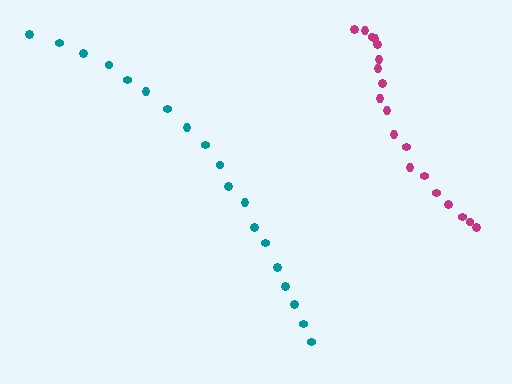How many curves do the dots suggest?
There are 2 distinct paths.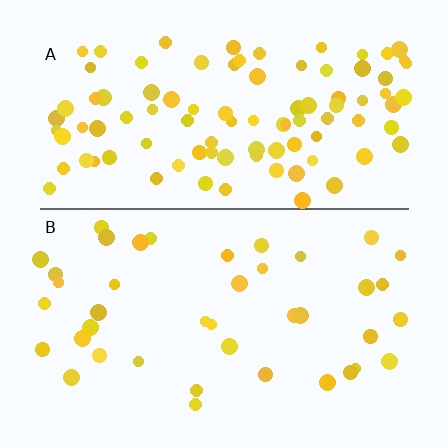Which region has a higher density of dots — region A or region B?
A (the top).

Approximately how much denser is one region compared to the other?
Approximately 2.4× — region A over region B.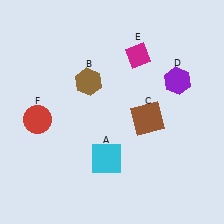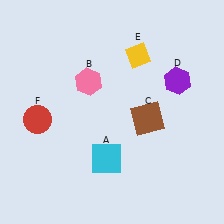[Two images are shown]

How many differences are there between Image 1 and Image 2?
There are 2 differences between the two images.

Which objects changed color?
B changed from brown to pink. E changed from magenta to yellow.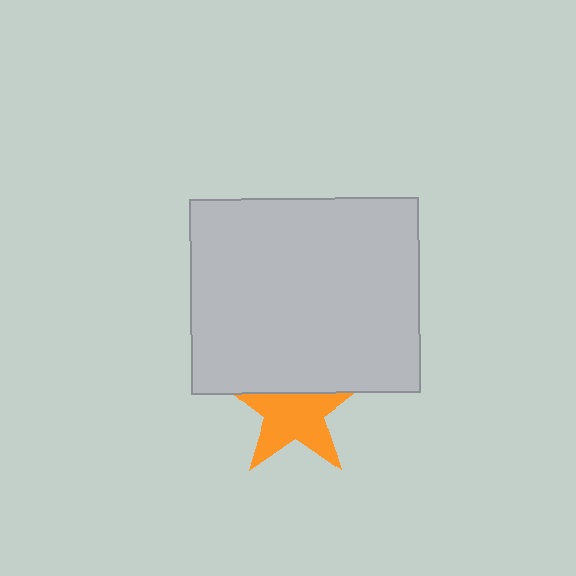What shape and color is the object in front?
The object in front is a light gray rectangle.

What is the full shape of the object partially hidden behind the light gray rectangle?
The partially hidden object is an orange star.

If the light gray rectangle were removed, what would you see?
You would see the complete orange star.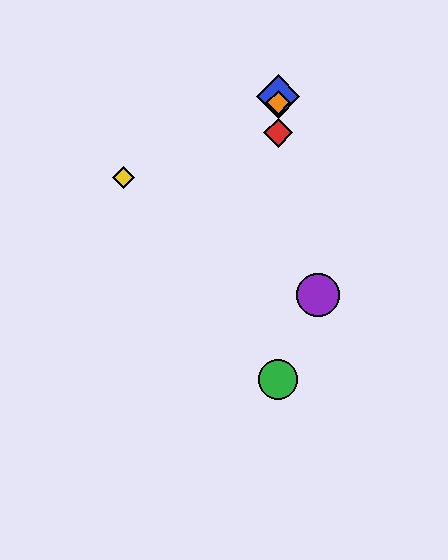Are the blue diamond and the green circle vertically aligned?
Yes, both are at x≈278.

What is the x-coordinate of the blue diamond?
The blue diamond is at x≈278.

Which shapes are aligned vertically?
The red diamond, the blue diamond, the green circle, the orange diamond are aligned vertically.